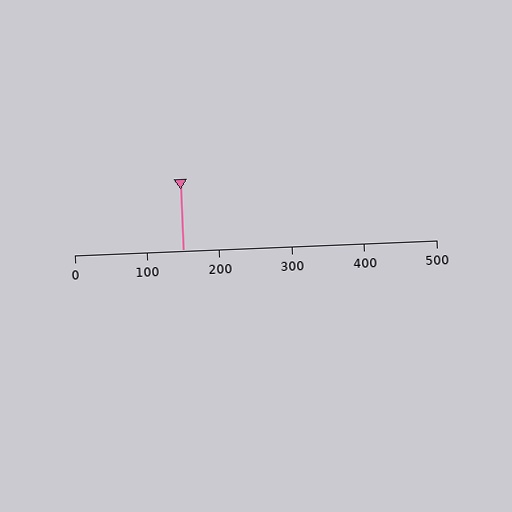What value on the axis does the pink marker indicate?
The marker indicates approximately 150.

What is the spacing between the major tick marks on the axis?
The major ticks are spaced 100 apart.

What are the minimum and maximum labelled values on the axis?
The axis runs from 0 to 500.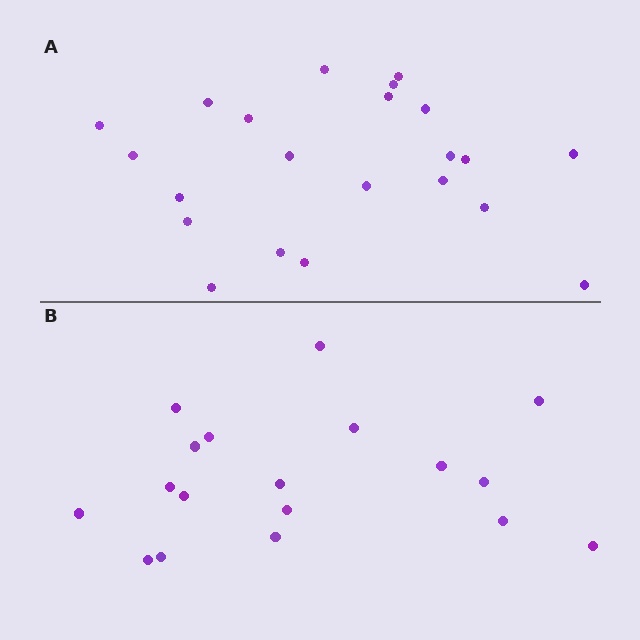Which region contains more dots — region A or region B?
Region A (the top region) has more dots.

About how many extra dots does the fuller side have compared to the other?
Region A has about 4 more dots than region B.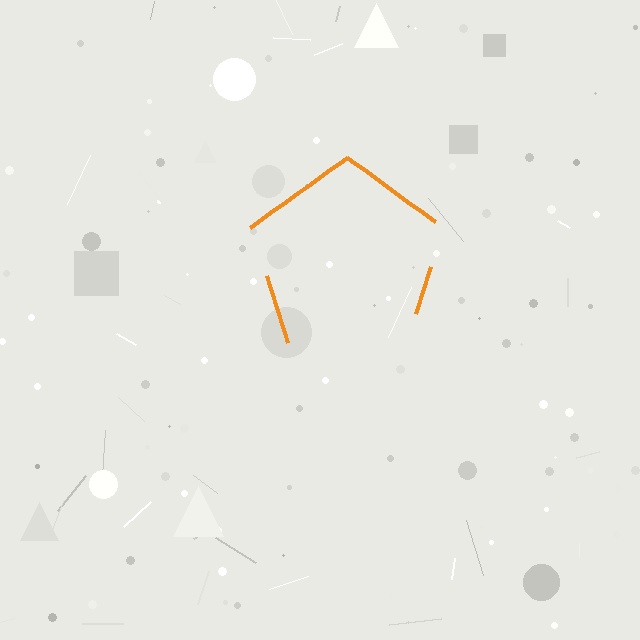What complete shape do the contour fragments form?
The contour fragments form a pentagon.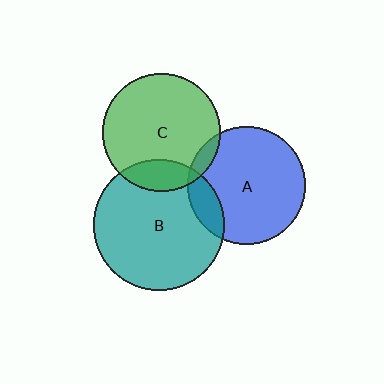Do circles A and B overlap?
Yes.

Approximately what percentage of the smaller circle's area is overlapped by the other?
Approximately 15%.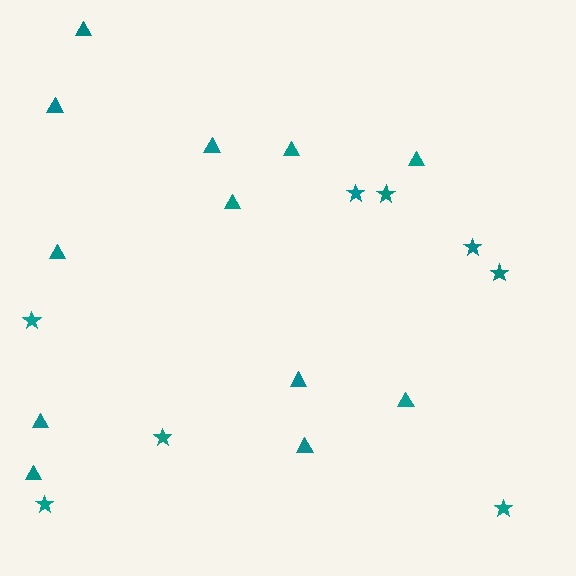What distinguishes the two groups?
There are 2 groups: one group of triangles (12) and one group of stars (8).